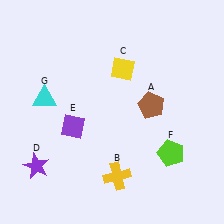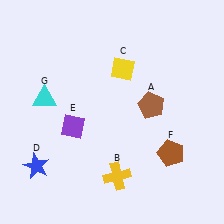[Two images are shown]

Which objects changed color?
D changed from purple to blue. F changed from lime to brown.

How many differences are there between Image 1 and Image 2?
There are 2 differences between the two images.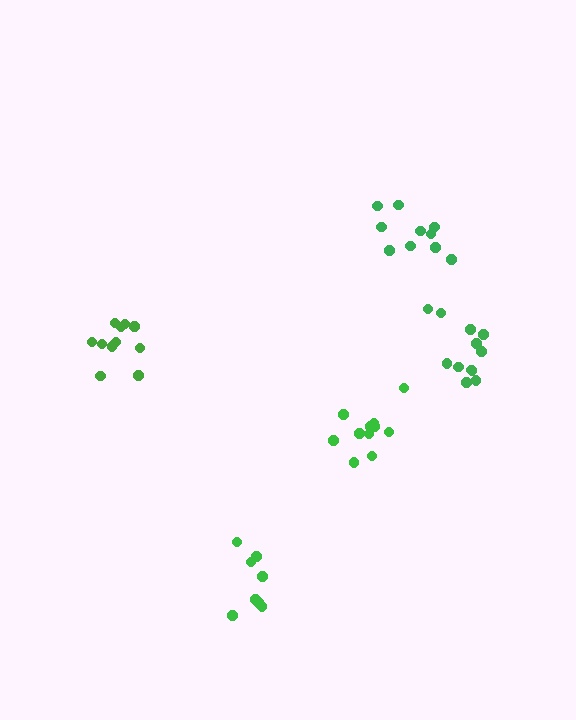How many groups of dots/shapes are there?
There are 5 groups.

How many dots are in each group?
Group 1: 11 dots, Group 2: 8 dots, Group 3: 12 dots, Group 4: 12 dots, Group 5: 10 dots (53 total).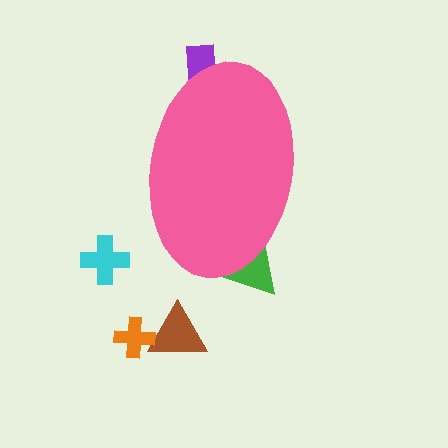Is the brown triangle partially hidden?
No, the brown triangle is fully visible.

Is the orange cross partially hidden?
No, the orange cross is fully visible.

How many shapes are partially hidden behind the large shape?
2 shapes are partially hidden.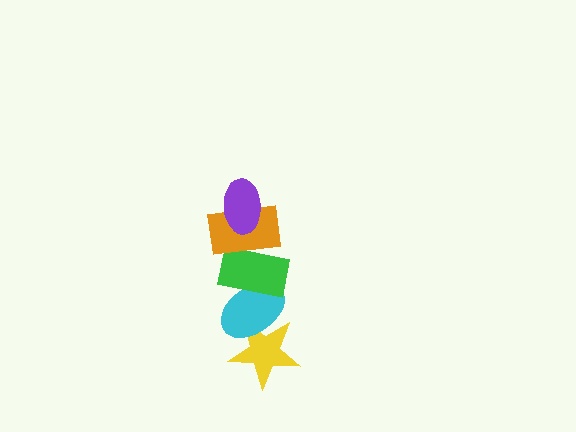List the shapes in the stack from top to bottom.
From top to bottom: the purple ellipse, the orange rectangle, the green rectangle, the cyan ellipse, the yellow star.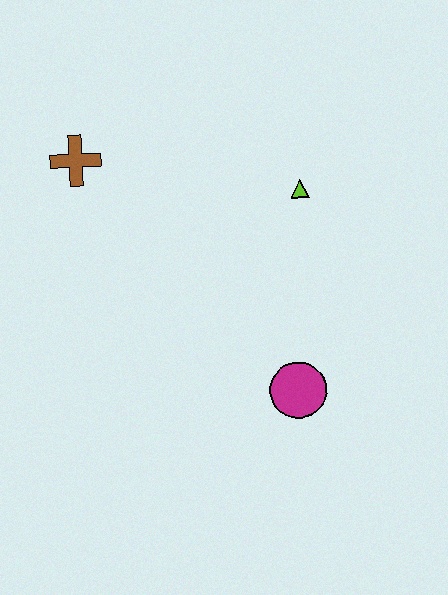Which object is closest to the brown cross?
The lime triangle is closest to the brown cross.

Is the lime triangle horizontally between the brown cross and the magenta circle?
No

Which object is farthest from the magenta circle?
The brown cross is farthest from the magenta circle.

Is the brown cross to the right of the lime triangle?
No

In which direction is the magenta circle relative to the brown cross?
The magenta circle is below the brown cross.